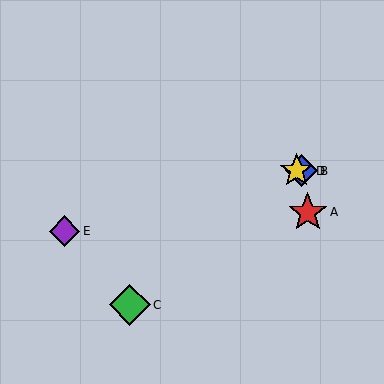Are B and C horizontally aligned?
No, B is at y≈171 and C is at y≈305.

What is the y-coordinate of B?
Object B is at y≈171.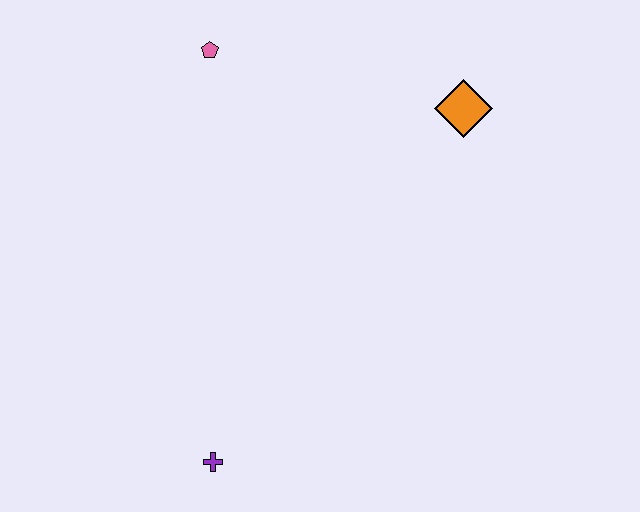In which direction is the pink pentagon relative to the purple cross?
The pink pentagon is above the purple cross.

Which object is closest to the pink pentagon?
The orange diamond is closest to the pink pentagon.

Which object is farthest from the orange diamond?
The purple cross is farthest from the orange diamond.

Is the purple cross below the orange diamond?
Yes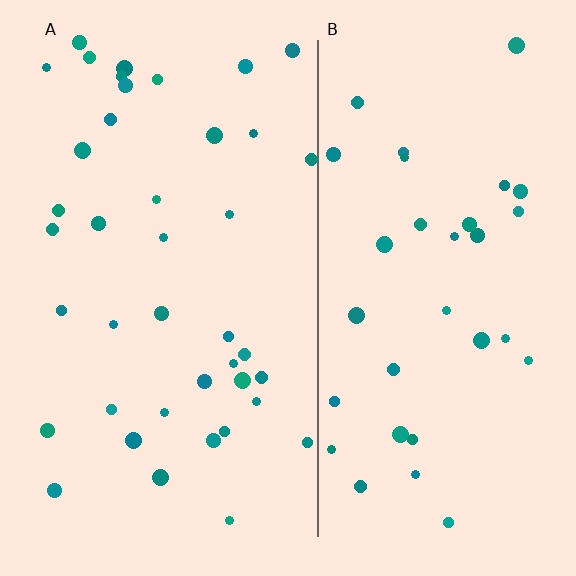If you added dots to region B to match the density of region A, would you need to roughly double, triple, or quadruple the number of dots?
Approximately double.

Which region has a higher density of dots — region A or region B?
A (the left).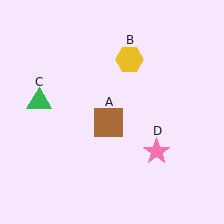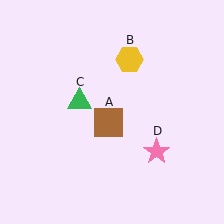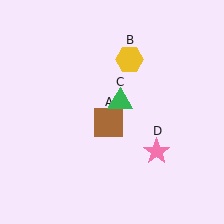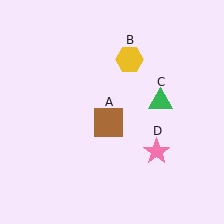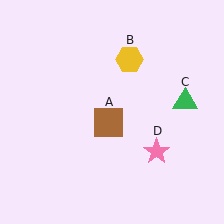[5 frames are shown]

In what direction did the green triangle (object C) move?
The green triangle (object C) moved right.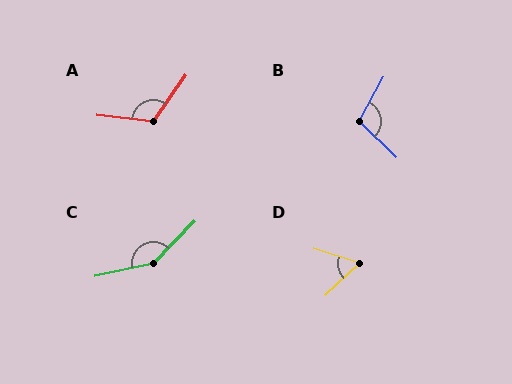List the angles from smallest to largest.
D (61°), B (105°), A (119°), C (147°).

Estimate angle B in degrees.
Approximately 105 degrees.